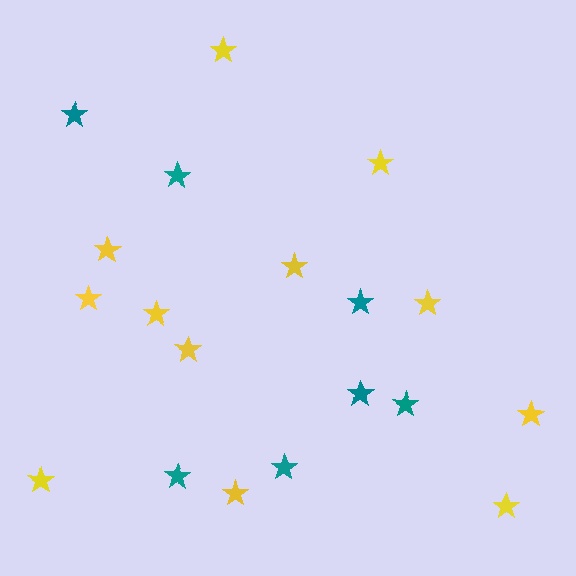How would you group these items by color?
There are 2 groups: one group of yellow stars (12) and one group of teal stars (7).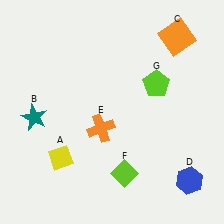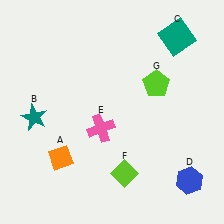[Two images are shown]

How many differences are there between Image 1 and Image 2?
There are 3 differences between the two images.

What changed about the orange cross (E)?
In Image 1, E is orange. In Image 2, it changed to pink.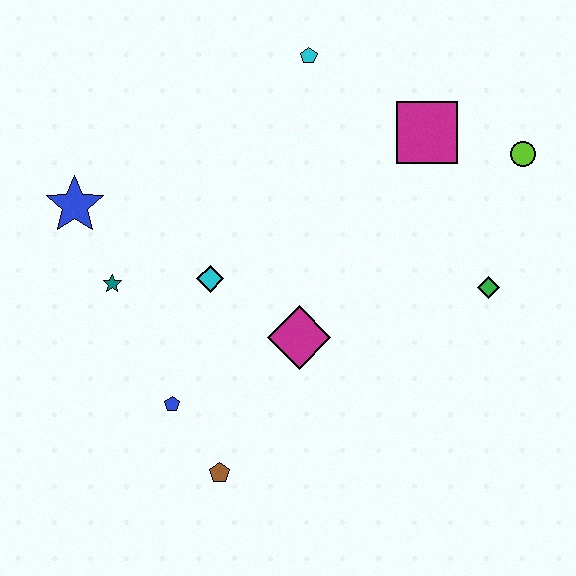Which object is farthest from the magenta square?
The brown pentagon is farthest from the magenta square.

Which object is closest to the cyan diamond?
The teal star is closest to the cyan diamond.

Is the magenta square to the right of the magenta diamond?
Yes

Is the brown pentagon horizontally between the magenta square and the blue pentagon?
Yes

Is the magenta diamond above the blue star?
No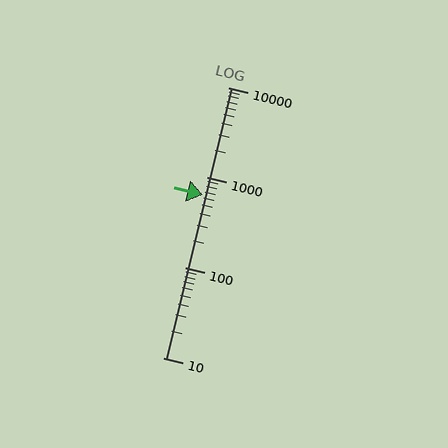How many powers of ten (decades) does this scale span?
The scale spans 3 decades, from 10 to 10000.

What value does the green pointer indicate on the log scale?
The pointer indicates approximately 650.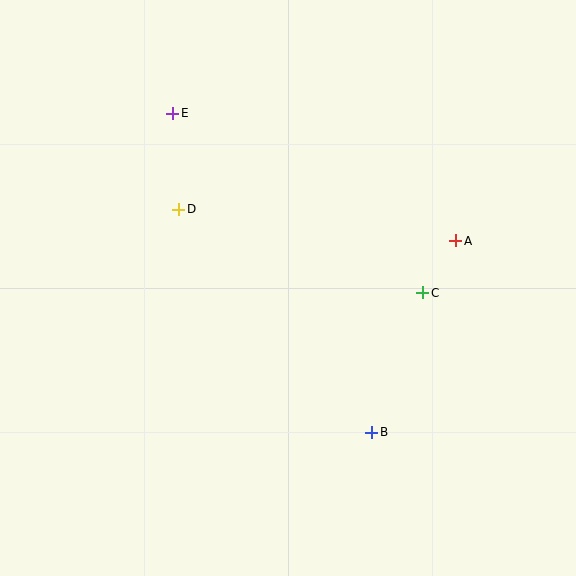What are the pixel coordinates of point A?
Point A is at (456, 241).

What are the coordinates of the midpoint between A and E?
The midpoint between A and E is at (314, 177).